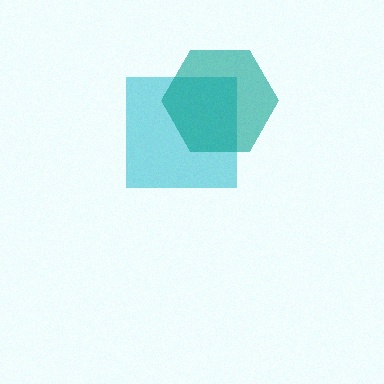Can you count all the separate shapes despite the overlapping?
Yes, there are 2 separate shapes.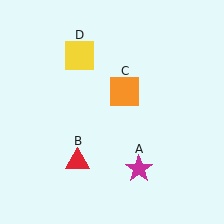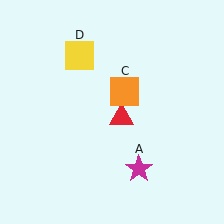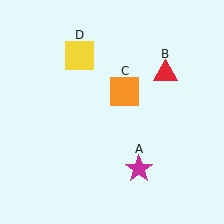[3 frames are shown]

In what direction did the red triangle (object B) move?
The red triangle (object B) moved up and to the right.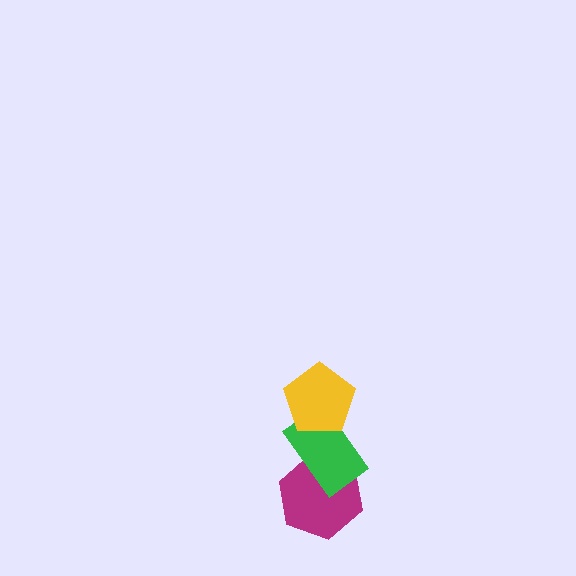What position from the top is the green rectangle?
The green rectangle is 2nd from the top.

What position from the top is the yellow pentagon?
The yellow pentagon is 1st from the top.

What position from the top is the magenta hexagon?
The magenta hexagon is 3rd from the top.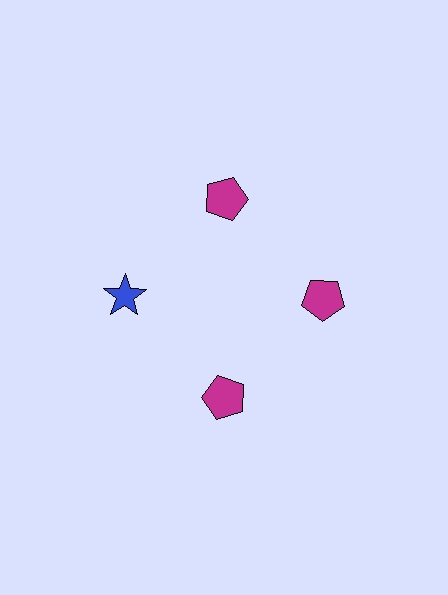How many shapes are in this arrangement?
There are 4 shapes arranged in a ring pattern.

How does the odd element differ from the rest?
It differs in both color (blue instead of magenta) and shape (star instead of pentagon).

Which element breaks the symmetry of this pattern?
The blue star at roughly the 9 o'clock position breaks the symmetry. All other shapes are magenta pentagons.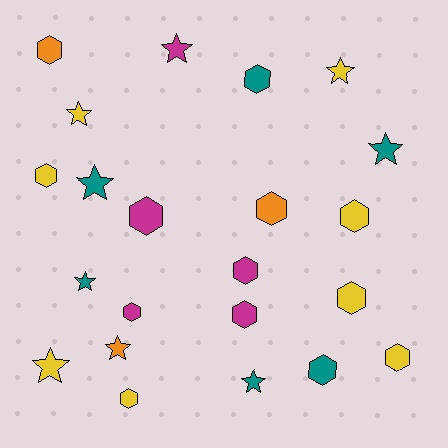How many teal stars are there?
There are 4 teal stars.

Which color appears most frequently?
Yellow, with 8 objects.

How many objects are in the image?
There are 22 objects.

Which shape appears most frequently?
Hexagon, with 13 objects.